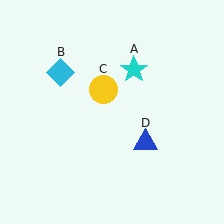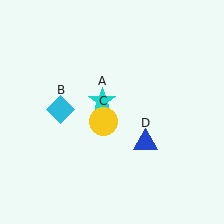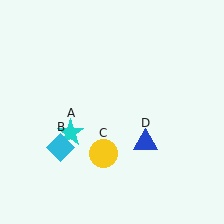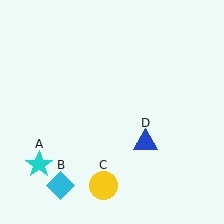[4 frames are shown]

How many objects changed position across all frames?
3 objects changed position: cyan star (object A), cyan diamond (object B), yellow circle (object C).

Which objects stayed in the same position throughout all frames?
Blue triangle (object D) remained stationary.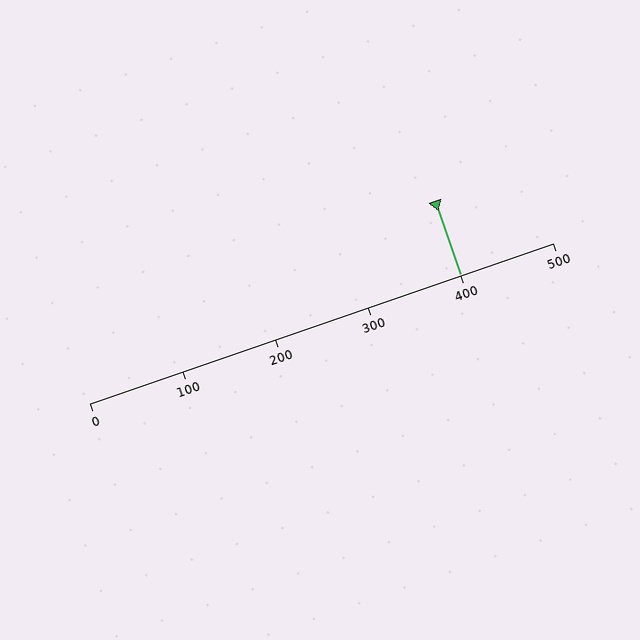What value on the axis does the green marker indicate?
The marker indicates approximately 400.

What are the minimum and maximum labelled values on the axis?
The axis runs from 0 to 500.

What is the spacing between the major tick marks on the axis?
The major ticks are spaced 100 apart.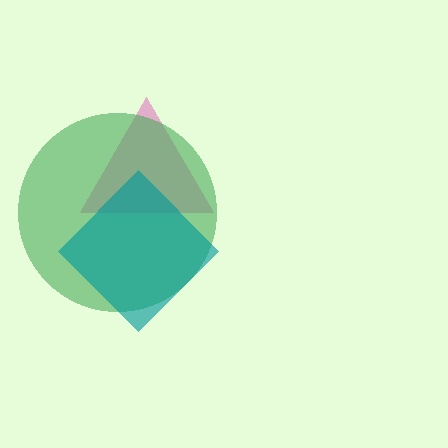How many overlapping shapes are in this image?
There are 3 overlapping shapes in the image.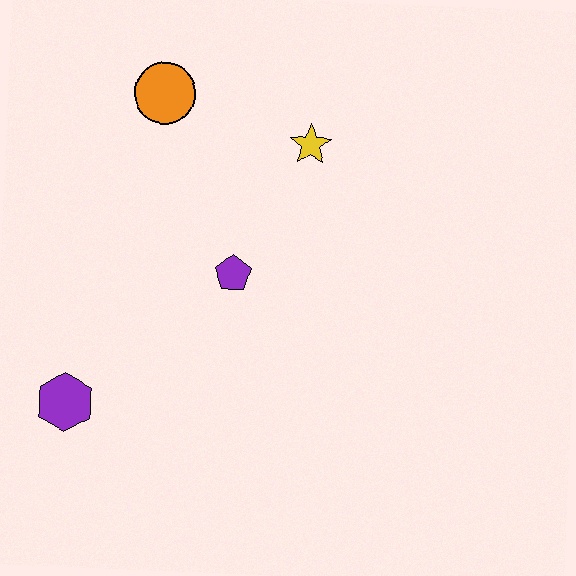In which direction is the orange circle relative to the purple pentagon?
The orange circle is above the purple pentagon.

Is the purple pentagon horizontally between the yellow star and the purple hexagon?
Yes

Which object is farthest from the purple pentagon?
The purple hexagon is farthest from the purple pentagon.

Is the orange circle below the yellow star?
No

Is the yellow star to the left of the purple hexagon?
No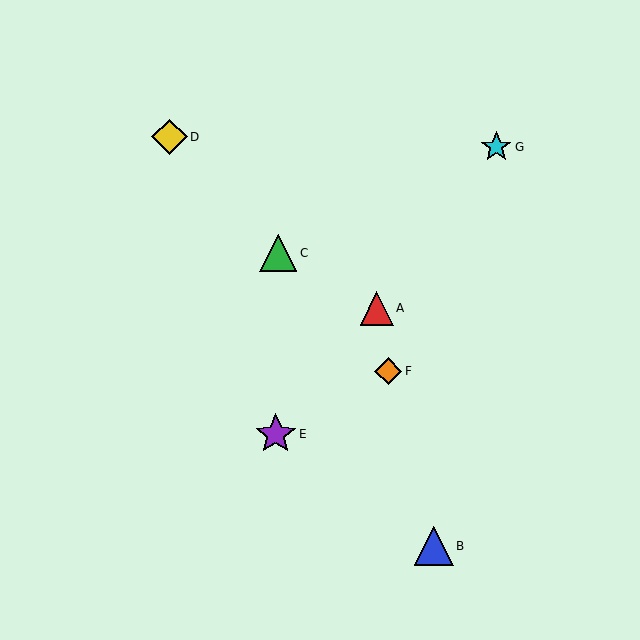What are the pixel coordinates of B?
Object B is at (434, 546).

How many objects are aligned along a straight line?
3 objects (C, D, F) are aligned along a straight line.